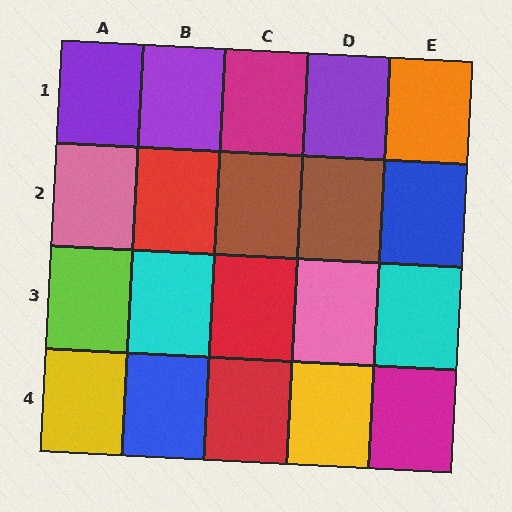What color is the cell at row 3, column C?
Red.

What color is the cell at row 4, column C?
Red.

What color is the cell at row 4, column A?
Yellow.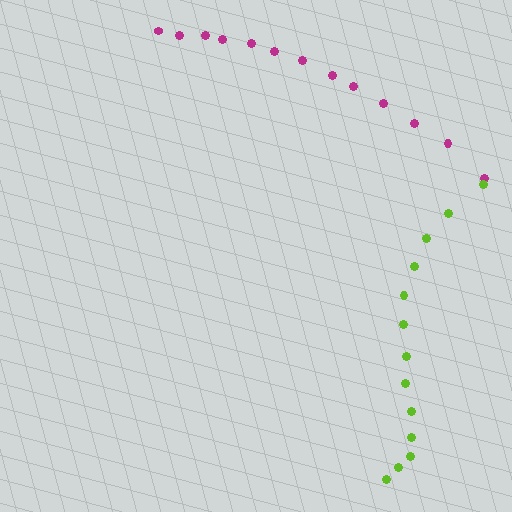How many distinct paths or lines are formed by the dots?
There are 2 distinct paths.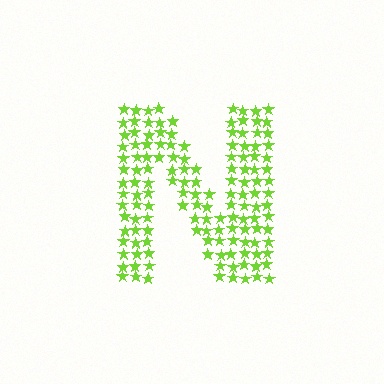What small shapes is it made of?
It is made of small stars.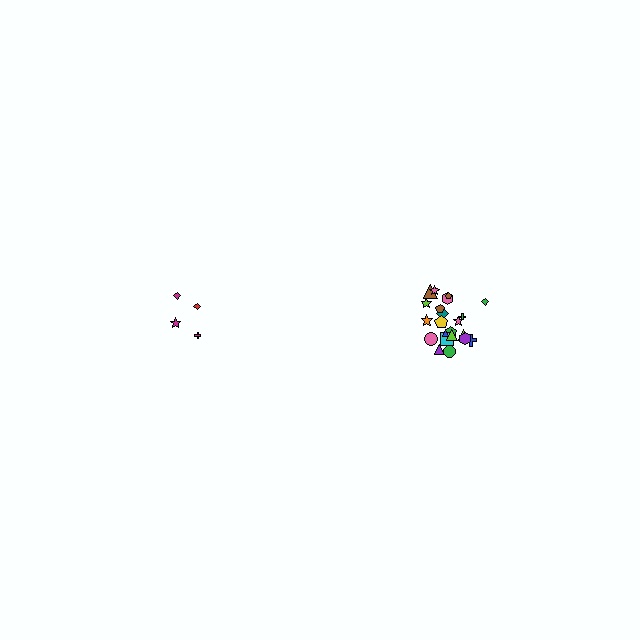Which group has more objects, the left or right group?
The right group.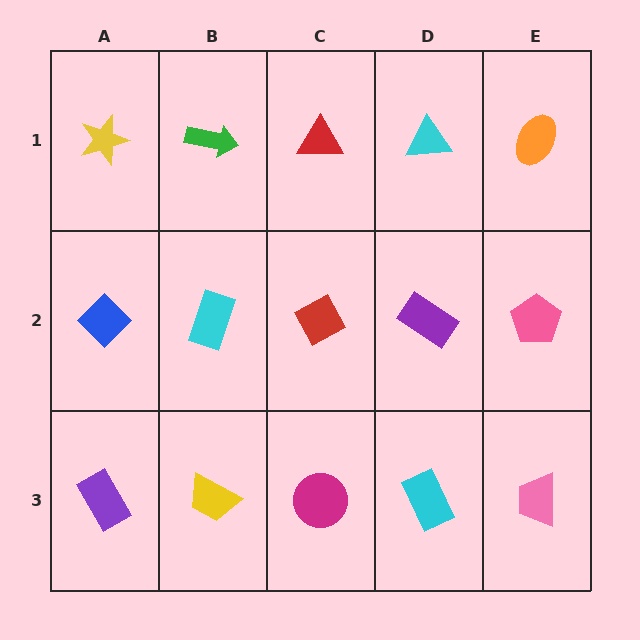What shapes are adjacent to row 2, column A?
A yellow star (row 1, column A), a purple rectangle (row 3, column A), a cyan rectangle (row 2, column B).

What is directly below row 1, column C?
A red diamond.